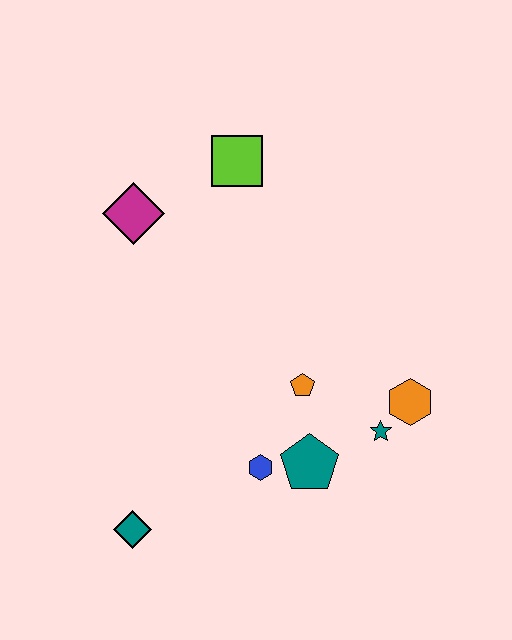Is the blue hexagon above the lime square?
No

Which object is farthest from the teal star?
The magenta diamond is farthest from the teal star.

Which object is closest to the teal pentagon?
The blue hexagon is closest to the teal pentagon.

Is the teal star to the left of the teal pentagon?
No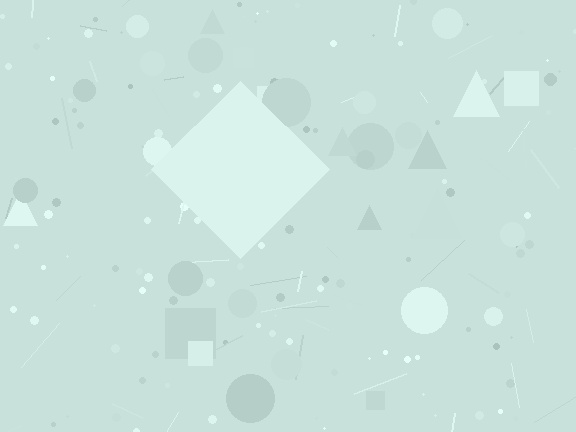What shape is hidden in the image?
A diamond is hidden in the image.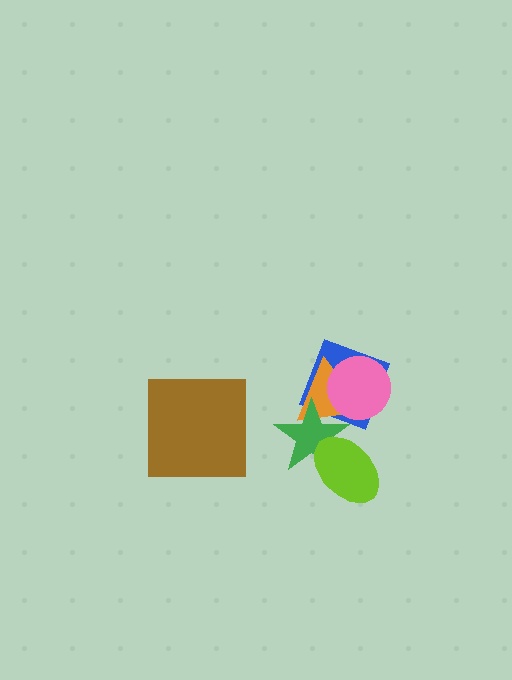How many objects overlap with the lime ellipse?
1 object overlaps with the lime ellipse.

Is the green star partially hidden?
Yes, it is partially covered by another shape.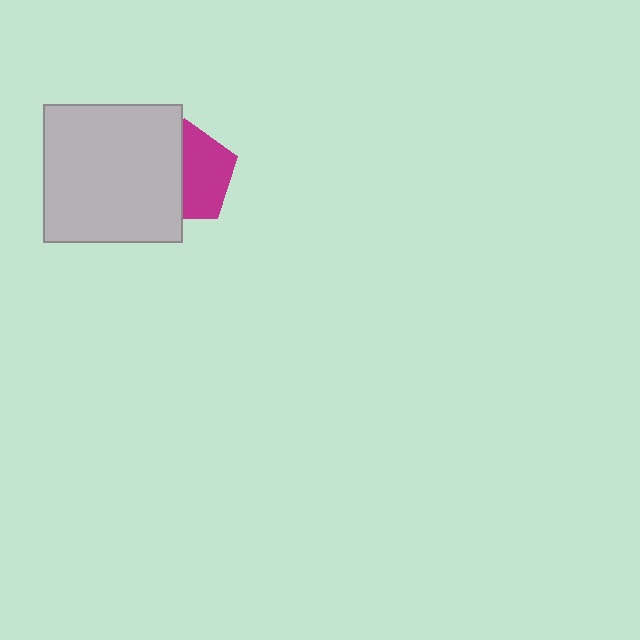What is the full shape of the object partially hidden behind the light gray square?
The partially hidden object is a magenta pentagon.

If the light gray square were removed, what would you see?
You would see the complete magenta pentagon.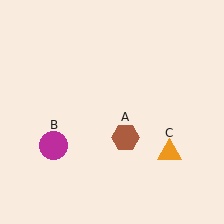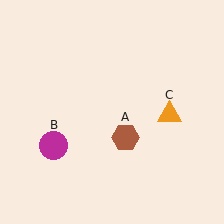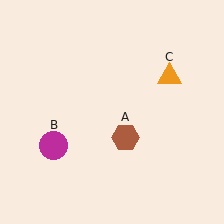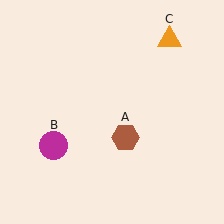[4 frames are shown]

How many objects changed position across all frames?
1 object changed position: orange triangle (object C).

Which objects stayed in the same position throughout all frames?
Brown hexagon (object A) and magenta circle (object B) remained stationary.